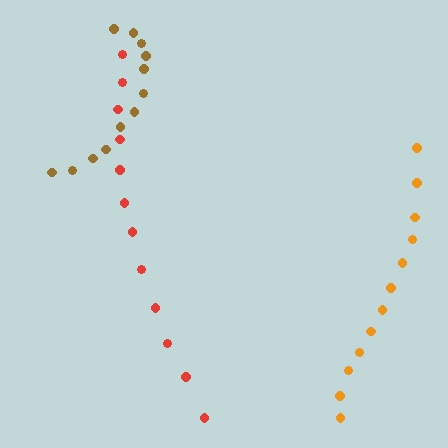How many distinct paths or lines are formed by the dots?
There are 3 distinct paths.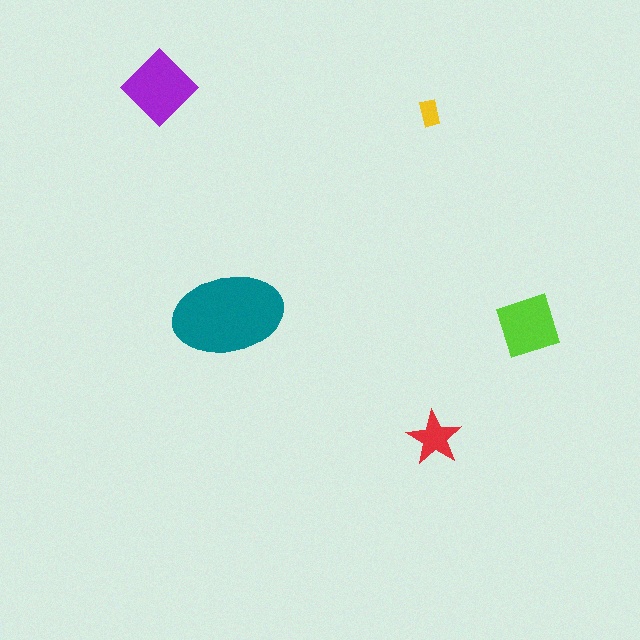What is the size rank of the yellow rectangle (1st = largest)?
5th.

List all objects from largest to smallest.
The teal ellipse, the purple diamond, the lime square, the red star, the yellow rectangle.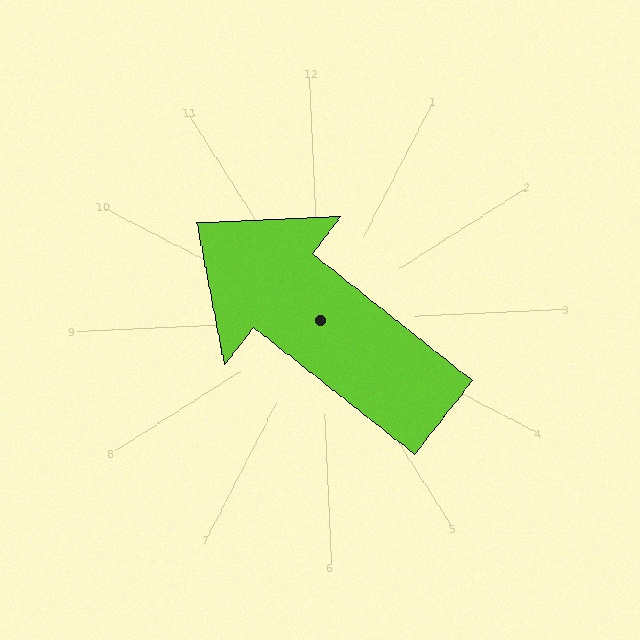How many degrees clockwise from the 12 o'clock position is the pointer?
Approximately 311 degrees.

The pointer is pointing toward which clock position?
Roughly 10 o'clock.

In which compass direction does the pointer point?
Northwest.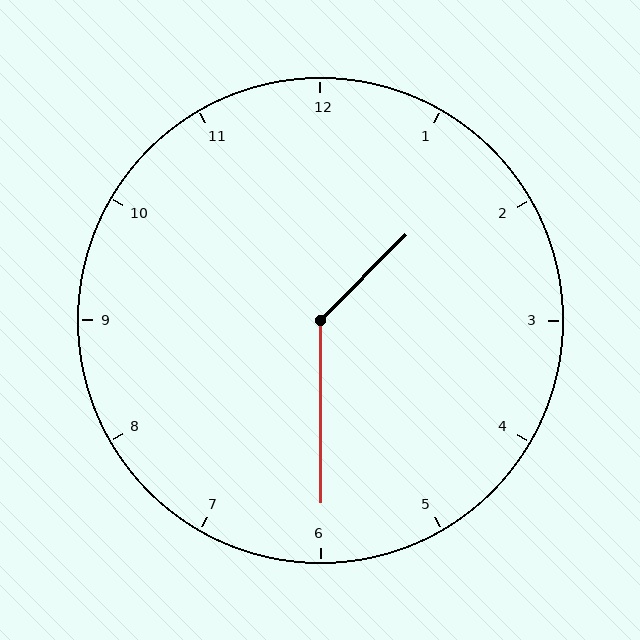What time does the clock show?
1:30.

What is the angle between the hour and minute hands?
Approximately 135 degrees.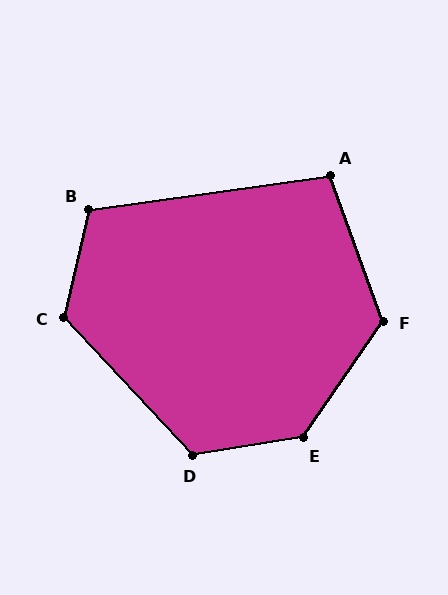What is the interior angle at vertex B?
Approximately 111 degrees (obtuse).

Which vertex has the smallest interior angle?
A, at approximately 102 degrees.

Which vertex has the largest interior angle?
E, at approximately 134 degrees.